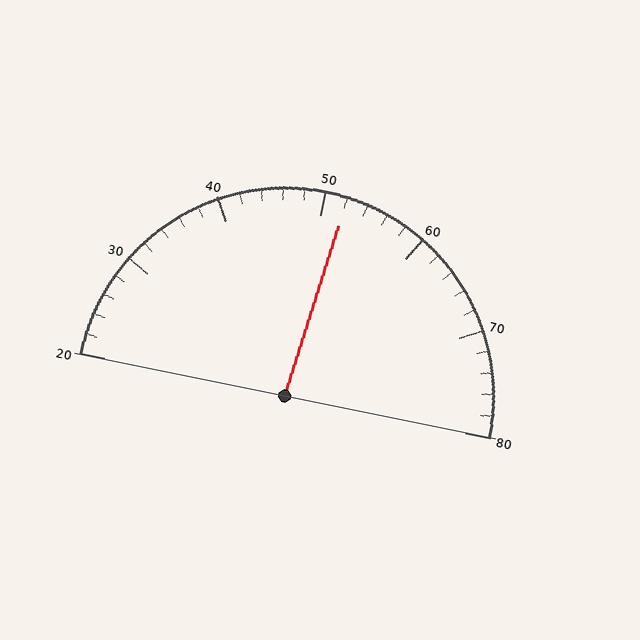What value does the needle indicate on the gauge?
The needle indicates approximately 52.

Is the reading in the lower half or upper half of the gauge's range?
The reading is in the upper half of the range (20 to 80).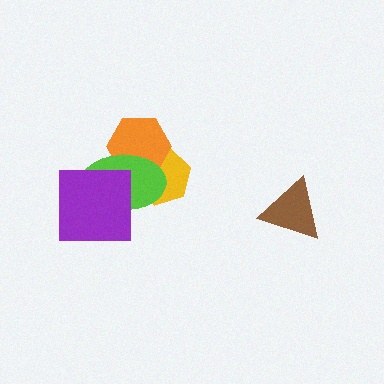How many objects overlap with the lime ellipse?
3 objects overlap with the lime ellipse.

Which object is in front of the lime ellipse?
The purple square is in front of the lime ellipse.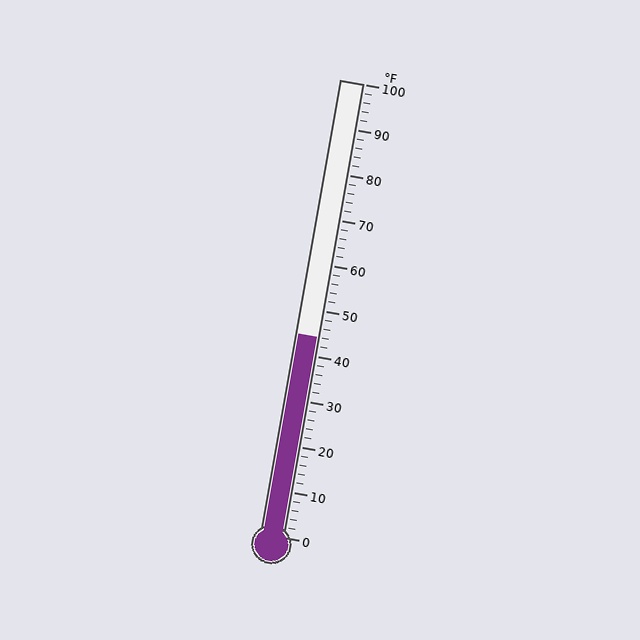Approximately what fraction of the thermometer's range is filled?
The thermometer is filled to approximately 45% of its range.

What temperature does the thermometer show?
The thermometer shows approximately 44°F.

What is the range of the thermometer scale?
The thermometer scale ranges from 0°F to 100°F.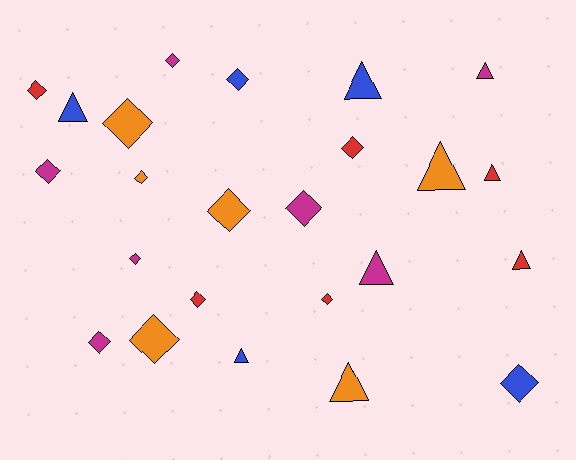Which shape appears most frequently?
Diamond, with 15 objects.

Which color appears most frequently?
Magenta, with 7 objects.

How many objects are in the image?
There are 24 objects.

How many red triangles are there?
There are 2 red triangles.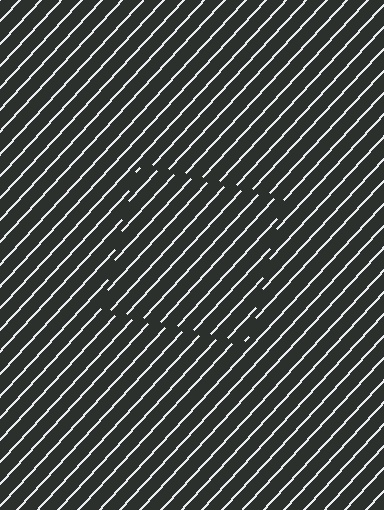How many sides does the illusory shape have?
4 sides — the line-ends trace a square.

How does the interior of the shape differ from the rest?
The interior of the shape contains the same grating, shifted by half a period — the contour is defined by the phase discontinuity where line-ends from the inner and outer gratings abut.